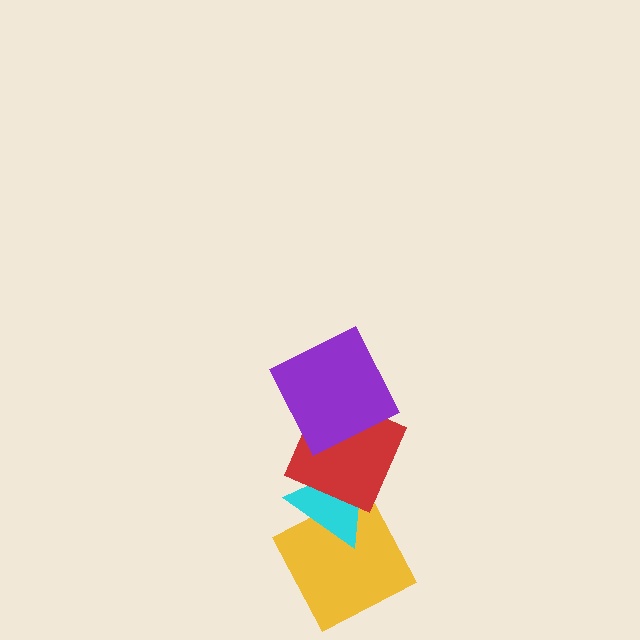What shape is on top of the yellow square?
The cyan triangle is on top of the yellow square.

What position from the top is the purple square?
The purple square is 1st from the top.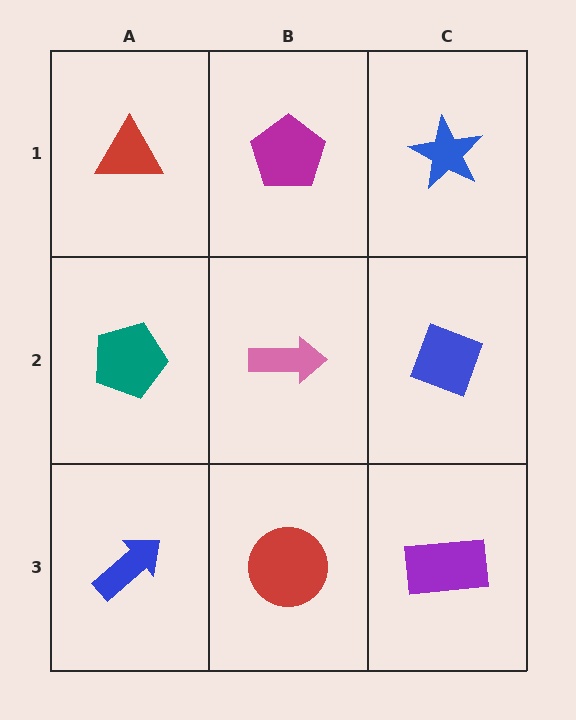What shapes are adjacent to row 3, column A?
A teal pentagon (row 2, column A), a red circle (row 3, column B).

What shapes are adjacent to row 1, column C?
A blue diamond (row 2, column C), a magenta pentagon (row 1, column B).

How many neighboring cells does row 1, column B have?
3.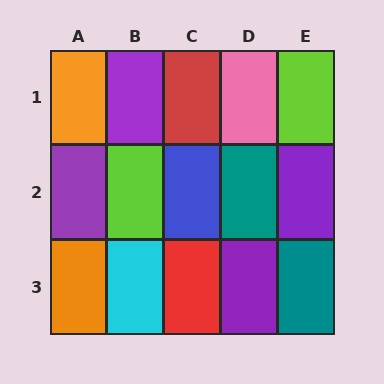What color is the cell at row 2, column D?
Teal.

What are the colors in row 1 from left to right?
Orange, purple, red, pink, lime.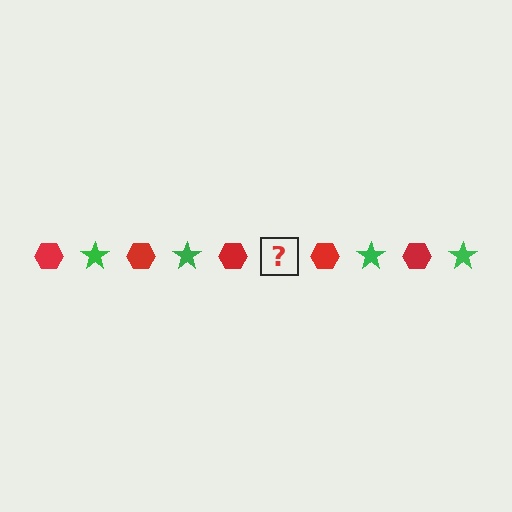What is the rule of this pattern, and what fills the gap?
The rule is that the pattern alternates between red hexagon and green star. The gap should be filled with a green star.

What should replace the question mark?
The question mark should be replaced with a green star.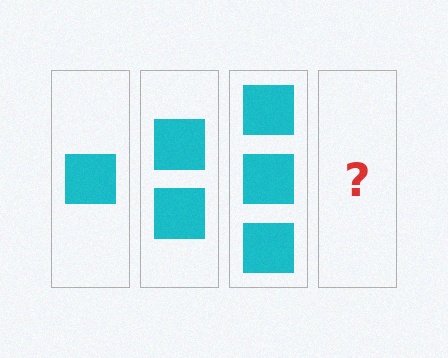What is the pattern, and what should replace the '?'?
The pattern is that each step adds one more square. The '?' should be 4 squares.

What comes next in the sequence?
The next element should be 4 squares.